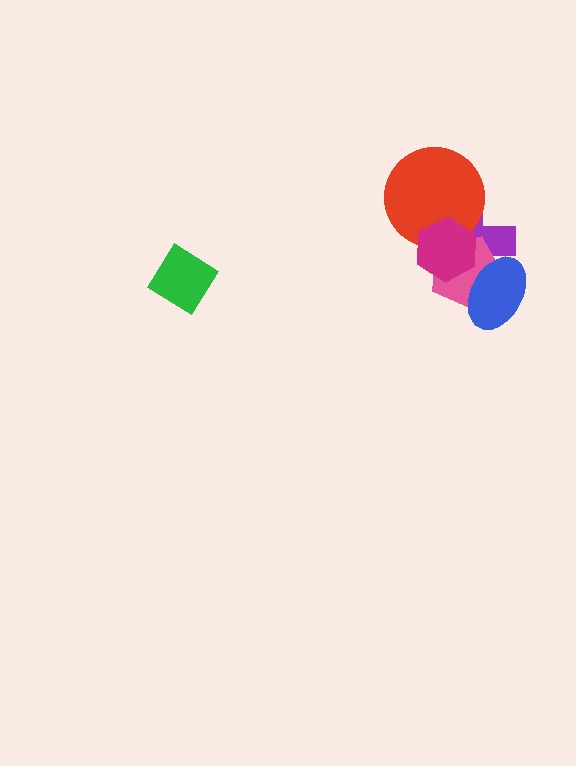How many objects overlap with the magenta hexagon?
3 objects overlap with the magenta hexagon.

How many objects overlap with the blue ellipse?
2 objects overlap with the blue ellipse.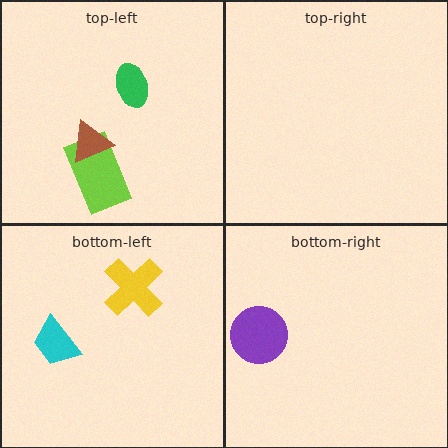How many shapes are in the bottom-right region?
1.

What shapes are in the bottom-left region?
The yellow cross, the cyan trapezoid.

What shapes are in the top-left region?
The green ellipse, the lime rectangle, the brown triangle.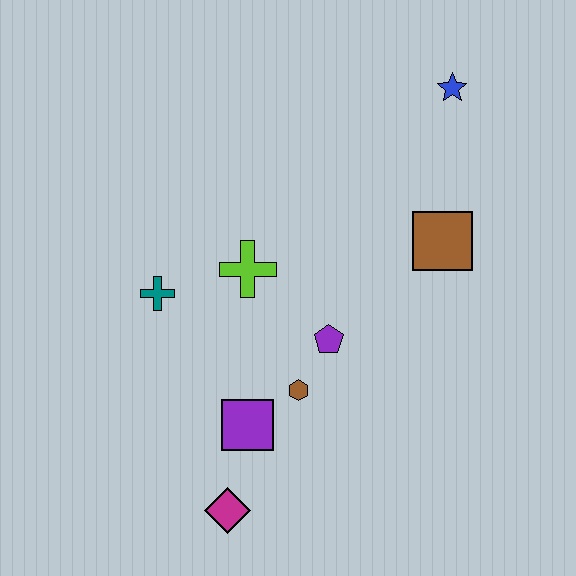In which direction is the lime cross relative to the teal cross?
The lime cross is to the right of the teal cross.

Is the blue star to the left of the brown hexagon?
No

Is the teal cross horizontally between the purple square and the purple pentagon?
No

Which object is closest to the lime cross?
The teal cross is closest to the lime cross.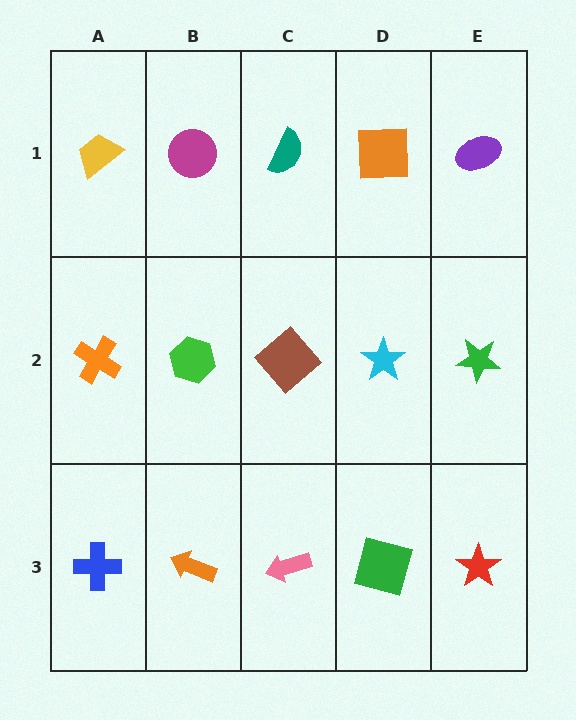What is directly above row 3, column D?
A cyan star.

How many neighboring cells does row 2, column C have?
4.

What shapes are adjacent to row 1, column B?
A green hexagon (row 2, column B), a yellow trapezoid (row 1, column A), a teal semicircle (row 1, column C).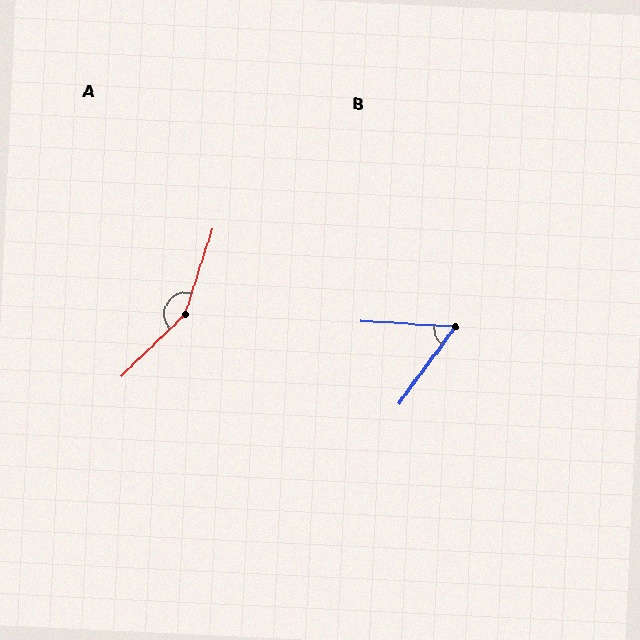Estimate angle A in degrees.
Approximately 152 degrees.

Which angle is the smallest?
B, at approximately 57 degrees.